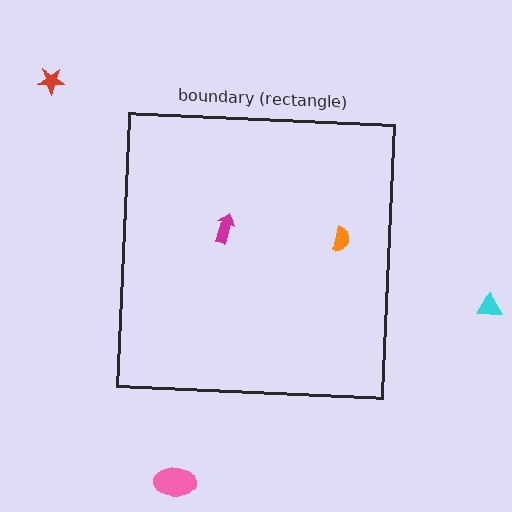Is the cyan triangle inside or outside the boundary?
Outside.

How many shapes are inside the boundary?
2 inside, 3 outside.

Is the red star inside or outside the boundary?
Outside.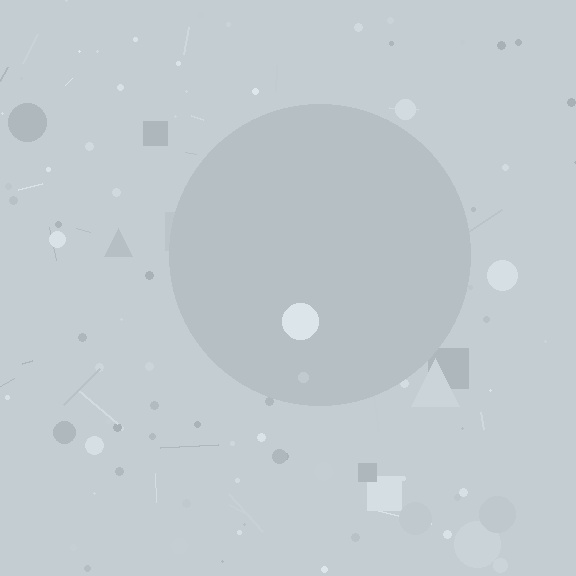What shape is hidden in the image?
A circle is hidden in the image.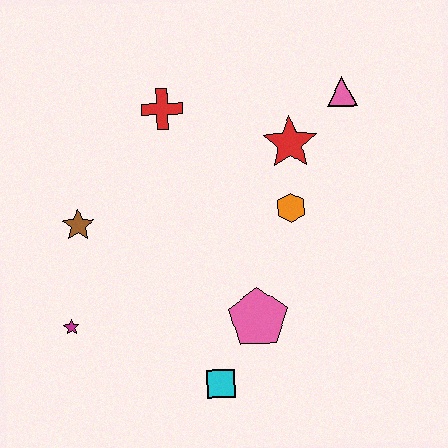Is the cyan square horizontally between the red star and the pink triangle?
No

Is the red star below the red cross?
Yes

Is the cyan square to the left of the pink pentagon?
Yes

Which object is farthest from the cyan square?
The pink triangle is farthest from the cyan square.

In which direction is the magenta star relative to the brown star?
The magenta star is below the brown star.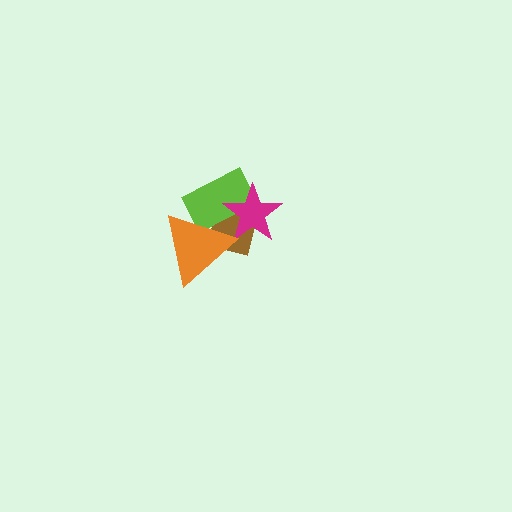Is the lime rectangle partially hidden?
Yes, it is partially covered by another shape.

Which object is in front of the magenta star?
The orange triangle is in front of the magenta star.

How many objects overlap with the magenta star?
3 objects overlap with the magenta star.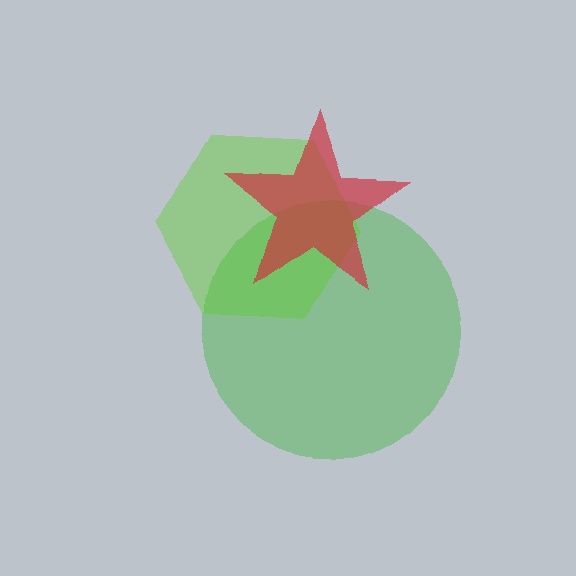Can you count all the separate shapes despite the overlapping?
Yes, there are 3 separate shapes.